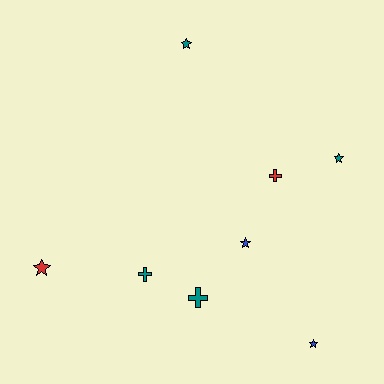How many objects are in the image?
There are 8 objects.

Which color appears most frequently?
Teal, with 4 objects.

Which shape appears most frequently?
Star, with 5 objects.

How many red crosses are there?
There is 1 red cross.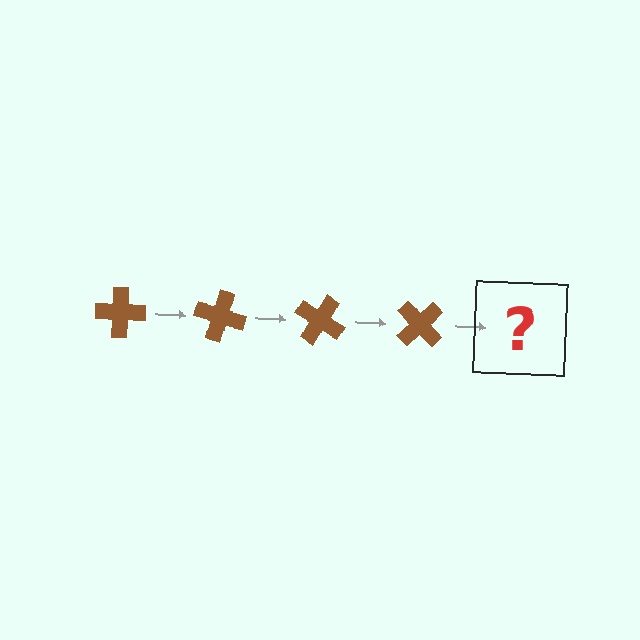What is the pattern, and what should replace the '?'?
The pattern is that the cross rotates 15 degrees each step. The '?' should be a brown cross rotated 60 degrees.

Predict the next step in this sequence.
The next step is a brown cross rotated 60 degrees.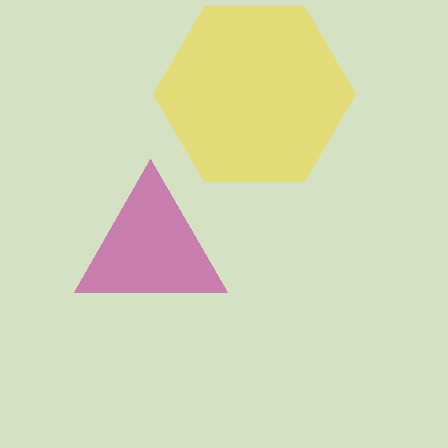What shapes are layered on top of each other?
The layered shapes are: a yellow hexagon, a magenta triangle.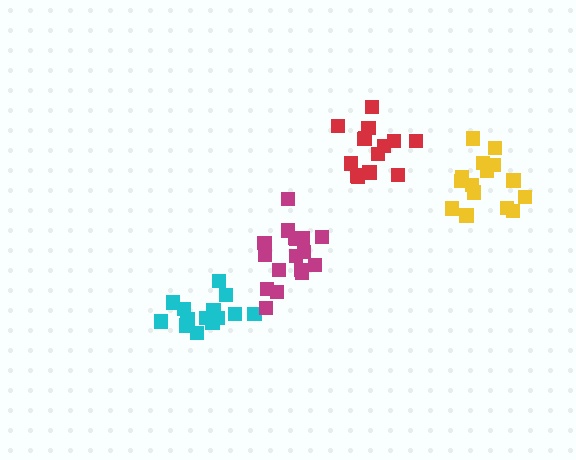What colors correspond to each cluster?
The clusters are colored: yellow, red, cyan, magenta.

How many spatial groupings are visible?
There are 4 spatial groupings.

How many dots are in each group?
Group 1: 15 dots, Group 2: 14 dots, Group 3: 14 dots, Group 4: 17 dots (60 total).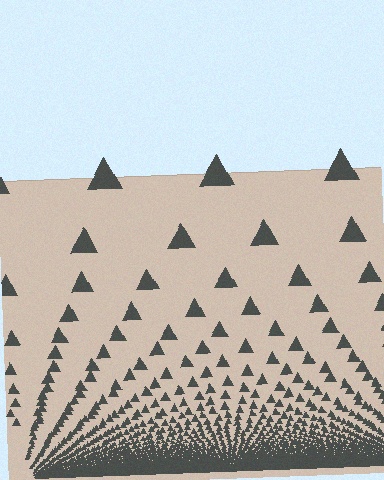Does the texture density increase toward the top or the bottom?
Density increases toward the bottom.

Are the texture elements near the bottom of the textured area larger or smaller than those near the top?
Smaller. The gradient is inverted — elements near the bottom are smaller and denser.